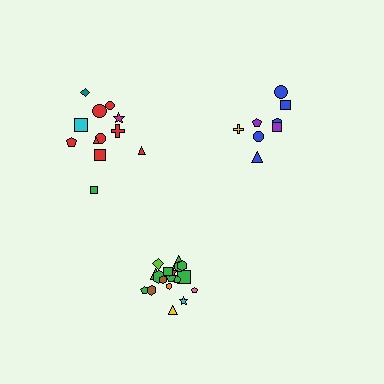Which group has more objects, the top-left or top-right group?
The top-left group.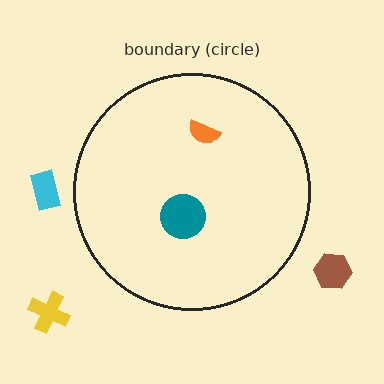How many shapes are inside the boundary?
2 inside, 3 outside.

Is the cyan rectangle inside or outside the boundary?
Outside.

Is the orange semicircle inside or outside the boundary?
Inside.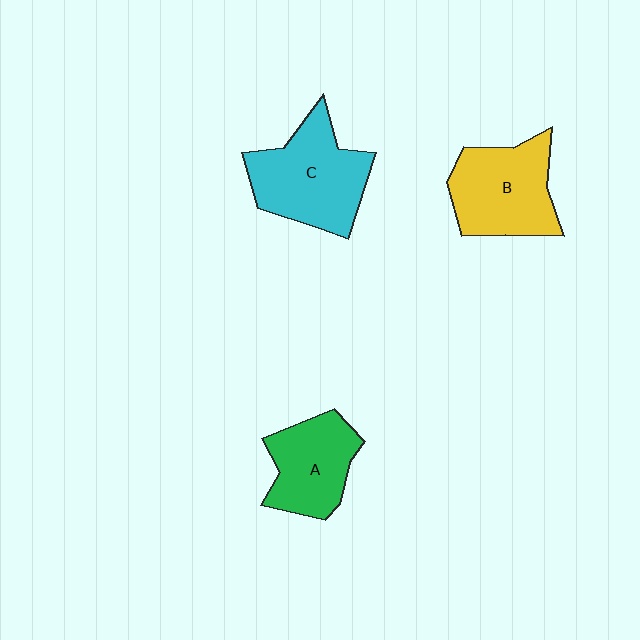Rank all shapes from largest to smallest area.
From largest to smallest: C (cyan), B (yellow), A (green).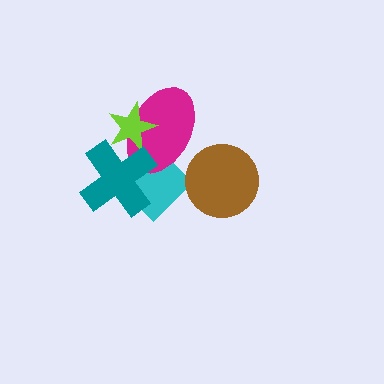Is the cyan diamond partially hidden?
Yes, it is partially covered by another shape.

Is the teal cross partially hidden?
No, no other shape covers it.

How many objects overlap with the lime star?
3 objects overlap with the lime star.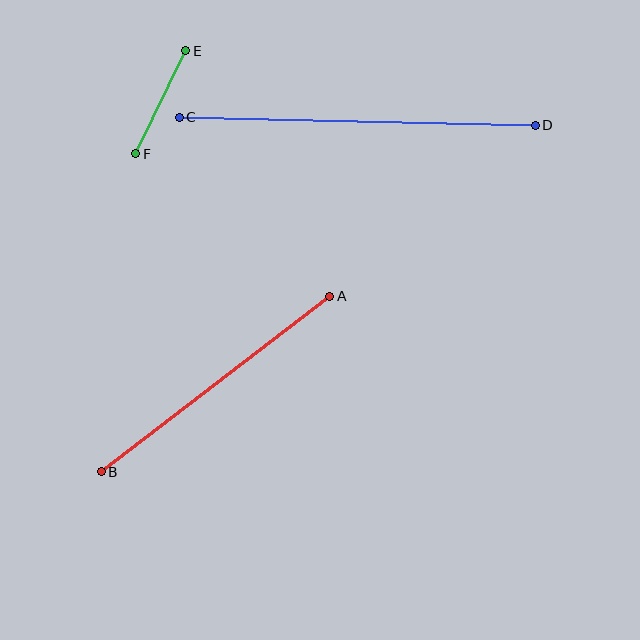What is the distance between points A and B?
The distance is approximately 288 pixels.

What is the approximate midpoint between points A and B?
The midpoint is at approximately (215, 384) pixels.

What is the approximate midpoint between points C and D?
The midpoint is at approximately (357, 121) pixels.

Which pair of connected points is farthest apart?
Points C and D are farthest apart.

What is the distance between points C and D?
The distance is approximately 356 pixels.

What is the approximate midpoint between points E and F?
The midpoint is at approximately (161, 102) pixels.